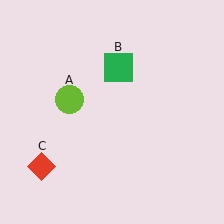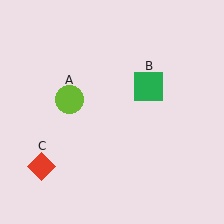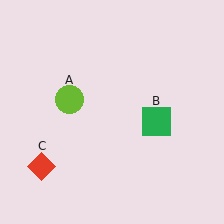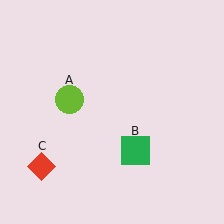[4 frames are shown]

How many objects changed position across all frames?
1 object changed position: green square (object B).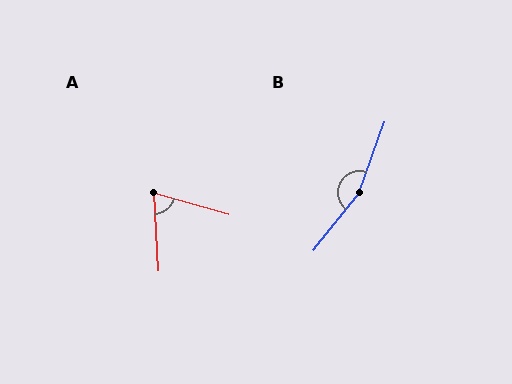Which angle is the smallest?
A, at approximately 71 degrees.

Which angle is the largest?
B, at approximately 161 degrees.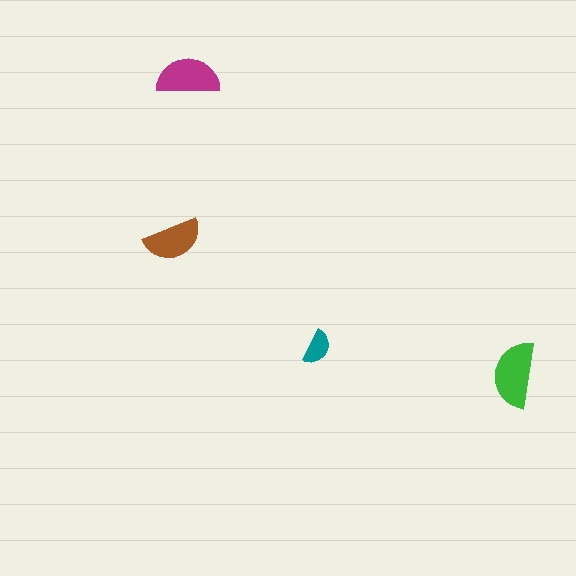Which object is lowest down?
The green semicircle is bottommost.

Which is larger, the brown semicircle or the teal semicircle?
The brown one.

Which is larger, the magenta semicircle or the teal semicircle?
The magenta one.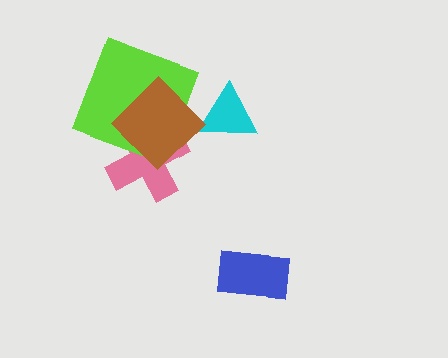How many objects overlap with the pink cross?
2 objects overlap with the pink cross.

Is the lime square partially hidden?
Yes, it is partially covered by another shape.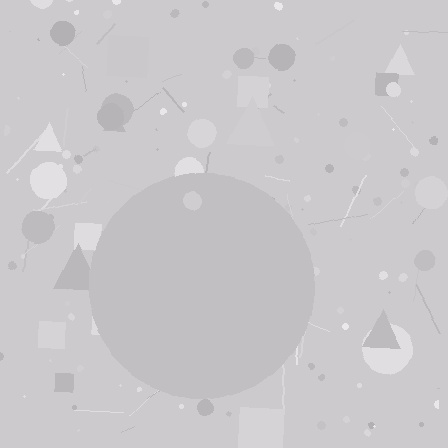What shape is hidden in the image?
A circle is hidden in the image.